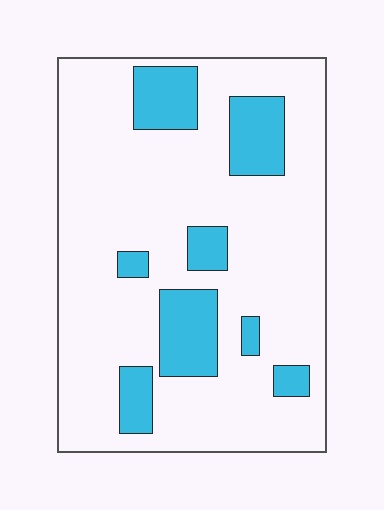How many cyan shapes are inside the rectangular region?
8.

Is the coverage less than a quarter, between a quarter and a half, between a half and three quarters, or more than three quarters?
Less than a quarter.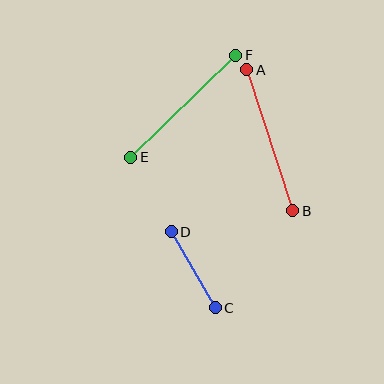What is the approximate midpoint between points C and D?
The midpoint is at approximately (193, 270) pixels.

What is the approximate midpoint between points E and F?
The midpoint is at approximately (183, 106) pixels.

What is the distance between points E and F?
The distance is approximately 146 pixels.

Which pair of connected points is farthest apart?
Points A and B are farthest apart.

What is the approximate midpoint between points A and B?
The midpoint is at approximately (270, 140) pixels.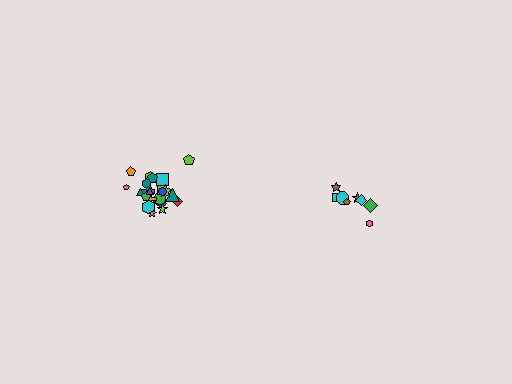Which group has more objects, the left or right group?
The left group.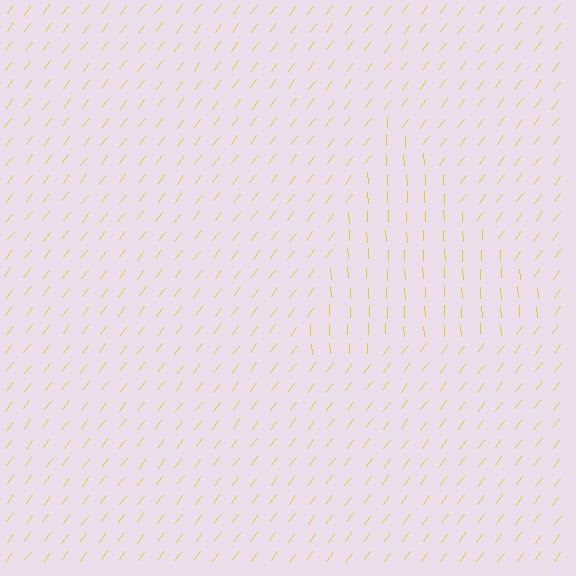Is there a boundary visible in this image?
Yes, there is a texture boundary formed by a change in line orientation.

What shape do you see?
I see a triangle.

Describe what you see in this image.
The image is filled with small yellow line segments. A triangle region in the image has lines oriented differently from the surrounding lines, creating a visible texture boundary.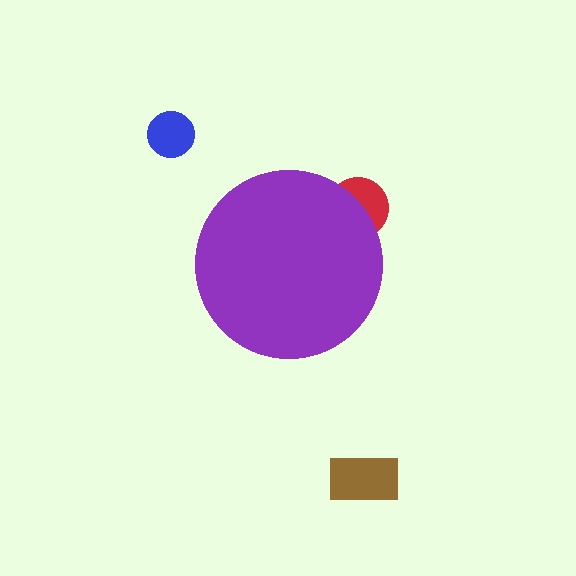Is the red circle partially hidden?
Yes, the red circle is partially hidden behind the purple circle.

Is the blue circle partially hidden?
No, the blue circle is fully visible.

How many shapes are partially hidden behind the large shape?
1 shape is partially hidden.